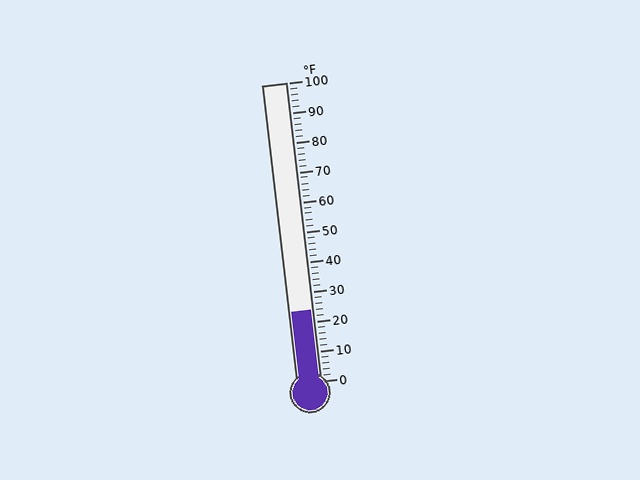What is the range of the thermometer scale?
The thermometer scale ranges from 0°F to 100°F.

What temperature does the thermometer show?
The thermometer shows approximately 24°F.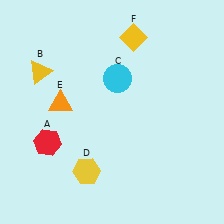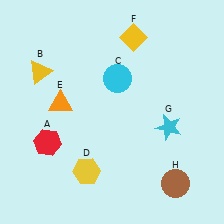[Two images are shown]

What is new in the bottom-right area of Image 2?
A cyan star (G) was added in the bottom-right area of Image 2.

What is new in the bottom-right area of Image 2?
A brown circle (H) was added in the bottom-right area of Image 2.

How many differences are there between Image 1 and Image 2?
There are 2 differences between the two images.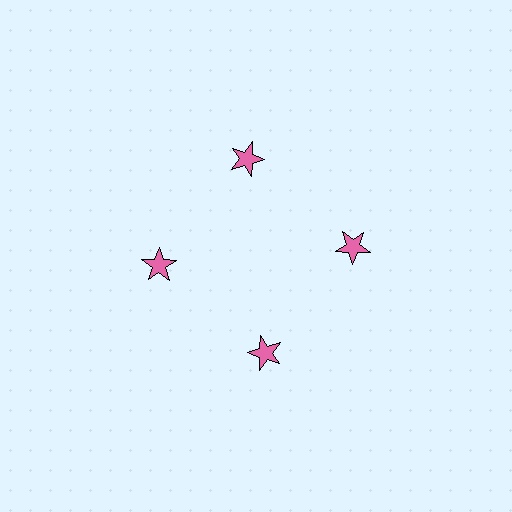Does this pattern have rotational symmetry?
Yes, this pattern has 4-fold rotational symmetry. It looks the same after rotating 90 degrees around the center.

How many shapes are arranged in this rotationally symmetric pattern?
There are 4 shapes, arranged in 4 groups of 1.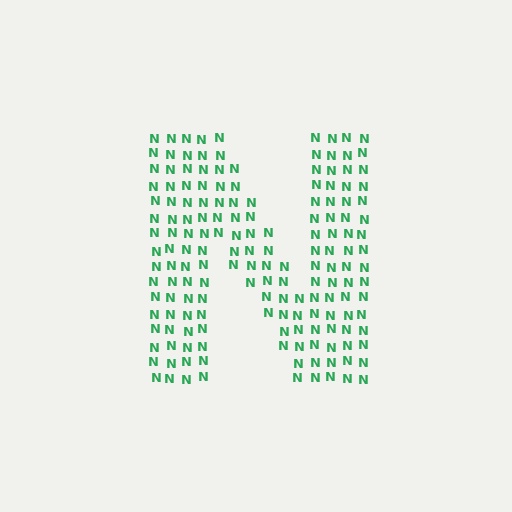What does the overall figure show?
The overall figure shows the letter N.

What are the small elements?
The small elements are letter N's.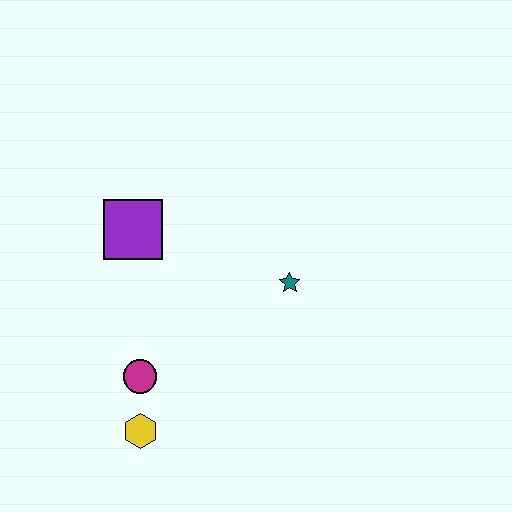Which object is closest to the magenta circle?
The yellow hexagon is closest to the magenta circle.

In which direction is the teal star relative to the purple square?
The teal star is to the right of the purple square.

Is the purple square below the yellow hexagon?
No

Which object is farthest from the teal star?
The yellow hexagon is farthest from the teal star.